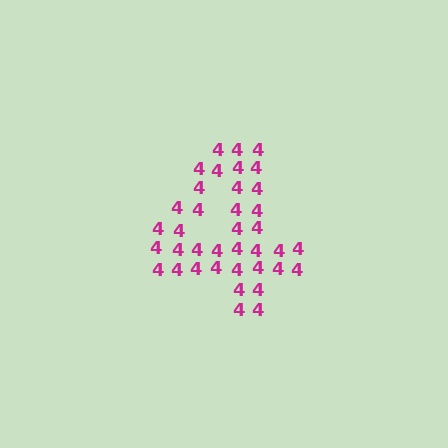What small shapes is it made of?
It is made of small digit 4's.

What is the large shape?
The large shape is the digit 4.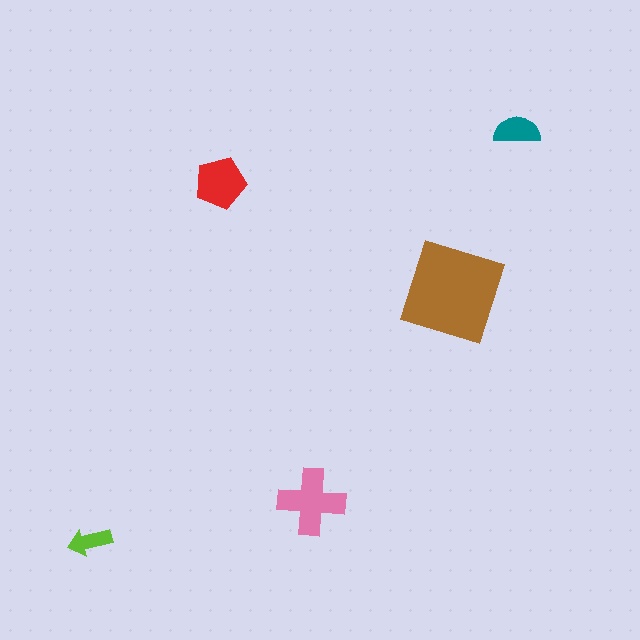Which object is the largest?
The brown diamond.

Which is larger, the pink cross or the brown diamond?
The brown diamond.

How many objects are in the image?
There are 5 objects in the image.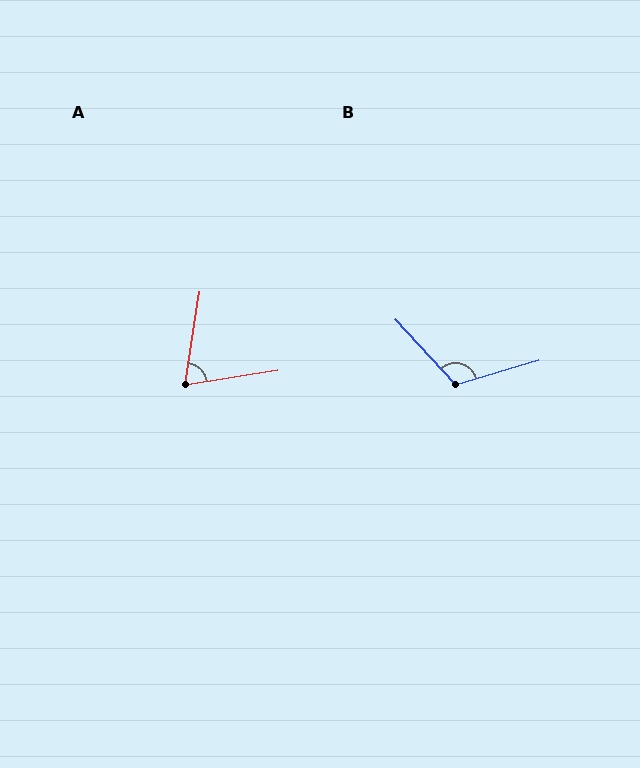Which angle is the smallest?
A, at approximately 72 degrees.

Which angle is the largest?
B, at approximately 116 degrees.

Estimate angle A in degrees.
Approximately 72 degrees.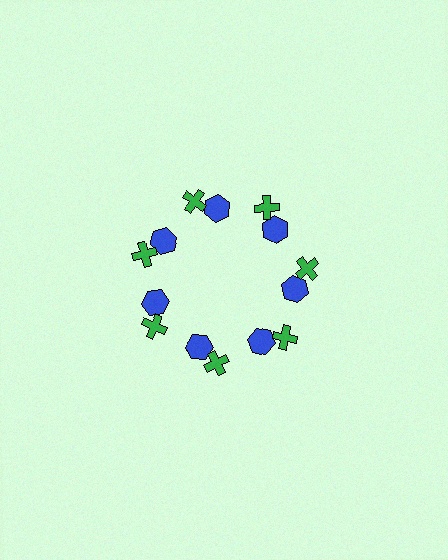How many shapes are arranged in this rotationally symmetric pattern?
There are 14 shapes, arranged in 7 groups of 2.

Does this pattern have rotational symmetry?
Yes, this pattern has 7-fold rotational symmetry. It looks the same after rotating 51 degrees around the center.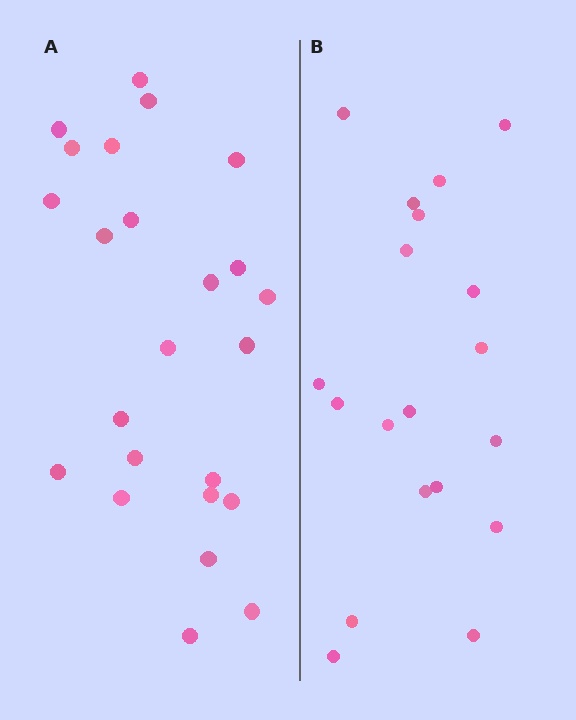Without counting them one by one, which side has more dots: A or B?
Region A (the left region) has more dots.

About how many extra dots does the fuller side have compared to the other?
Region A has about 5 more dots than region B.